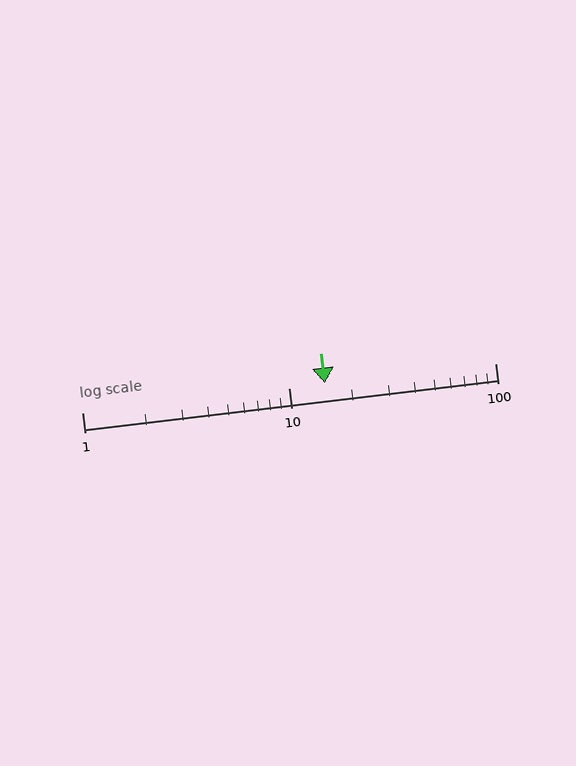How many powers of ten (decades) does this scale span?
The scale spans 2 decades, from 1 to 100.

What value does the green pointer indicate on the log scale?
The pointer indicates approximately 15.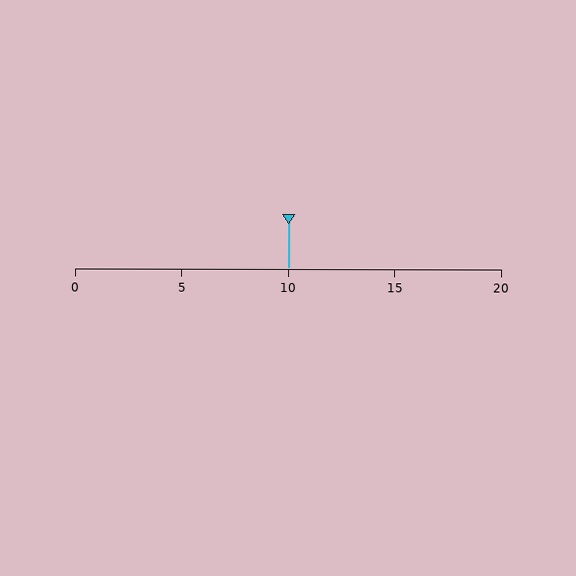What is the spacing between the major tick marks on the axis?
The major ticks are spaced 5 apart.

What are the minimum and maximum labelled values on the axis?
The axis runs from 0 to 20.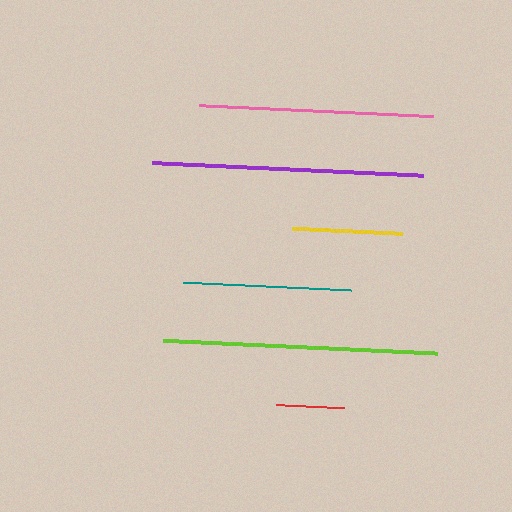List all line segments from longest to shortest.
From longest to shortest: lime, purple, pink, teal, yellow, red.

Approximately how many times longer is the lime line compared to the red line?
The lime line is approximately 4.0 times the length of the red line.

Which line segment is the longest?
The lime line is the longest at approximately 274 pixels.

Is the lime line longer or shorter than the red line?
The lime line is longer than the red line.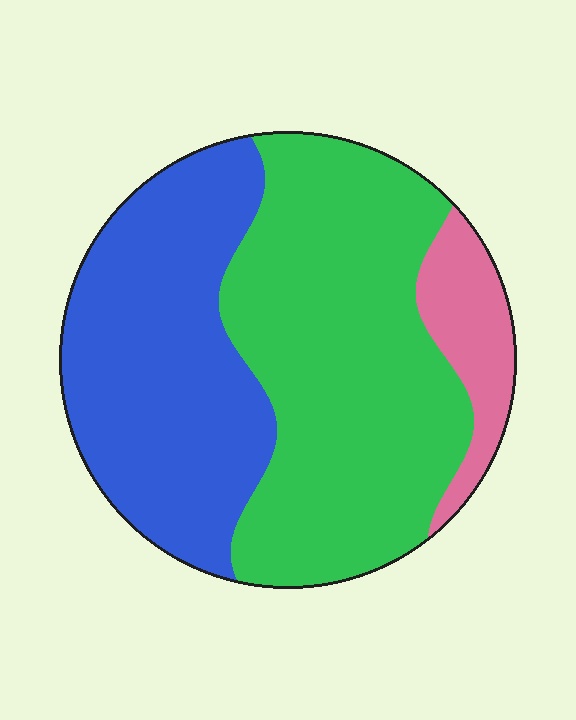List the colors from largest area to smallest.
From largest to smallest: green, blue, pink.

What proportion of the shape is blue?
Blue covers 39% of the shape.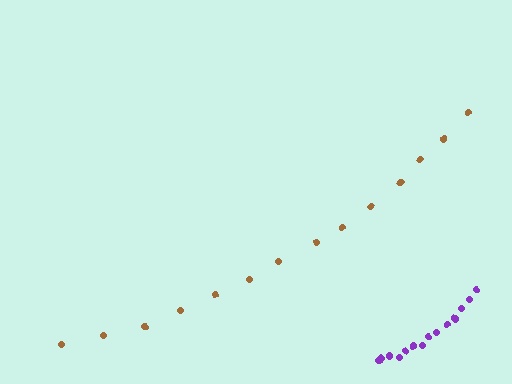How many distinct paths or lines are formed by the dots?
There are 2 distinct paths.